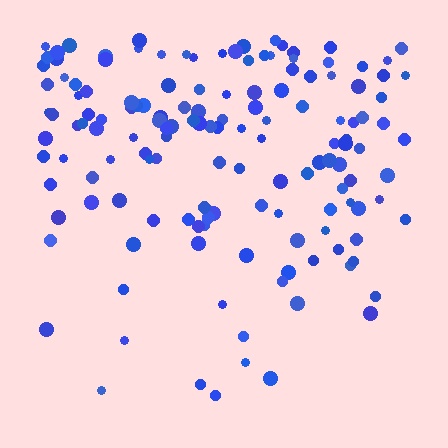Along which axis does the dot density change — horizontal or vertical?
Vertical.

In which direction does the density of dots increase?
From bottom to top, with the top side densest.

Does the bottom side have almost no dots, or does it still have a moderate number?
Still a moderate number, just noticeably fewer than the top.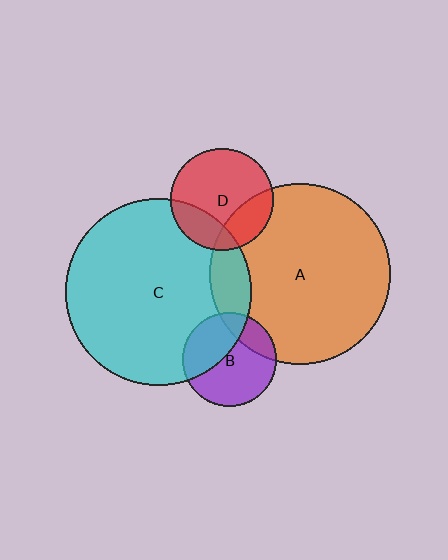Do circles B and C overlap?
Yes.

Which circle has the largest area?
Circle C (cyan).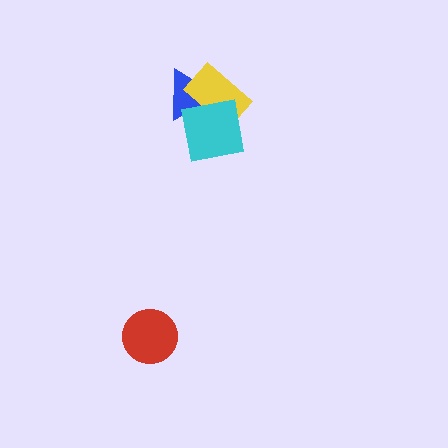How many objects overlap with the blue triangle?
2 objects overlap with the blue triangle.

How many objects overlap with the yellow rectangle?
2 objects overlap with the yellow rectangle.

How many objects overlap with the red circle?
0 objects overlap with the red circle.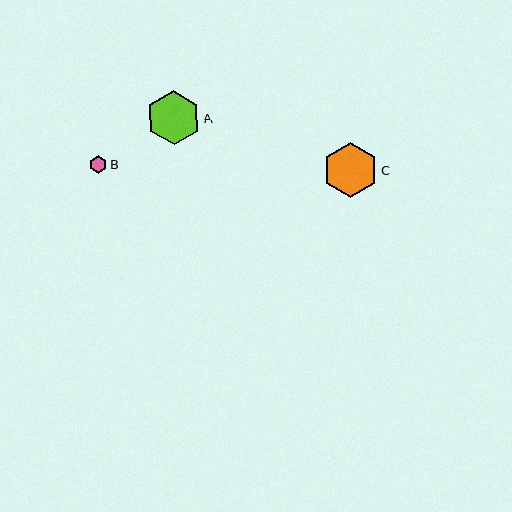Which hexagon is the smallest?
Hexagon B is the smallest with a size of approximately 17 pixels.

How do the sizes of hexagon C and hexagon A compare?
Hexagon C and hexagon A are approximately the same size.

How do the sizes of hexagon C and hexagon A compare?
Hexagon C and hexagon A are approximately the same size.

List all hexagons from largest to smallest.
From largest to smallest: C, A, B.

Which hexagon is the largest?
Hexagon C is the largest with a size of approximately 55 pixels.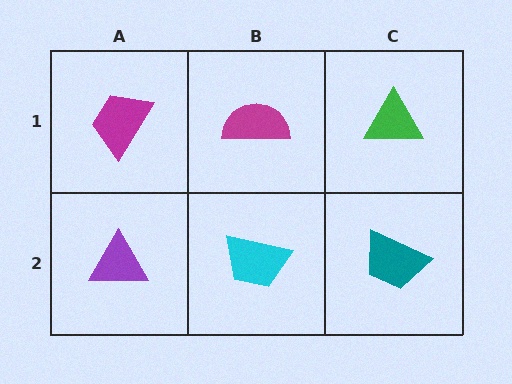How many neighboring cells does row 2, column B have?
3.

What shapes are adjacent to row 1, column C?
A teal trapezoid (row 2, column C), a magenta semicircle (row 1, column B).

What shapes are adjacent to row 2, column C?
A green triangle (row 1, column C), a cyan trapezoid (row 2, column B).